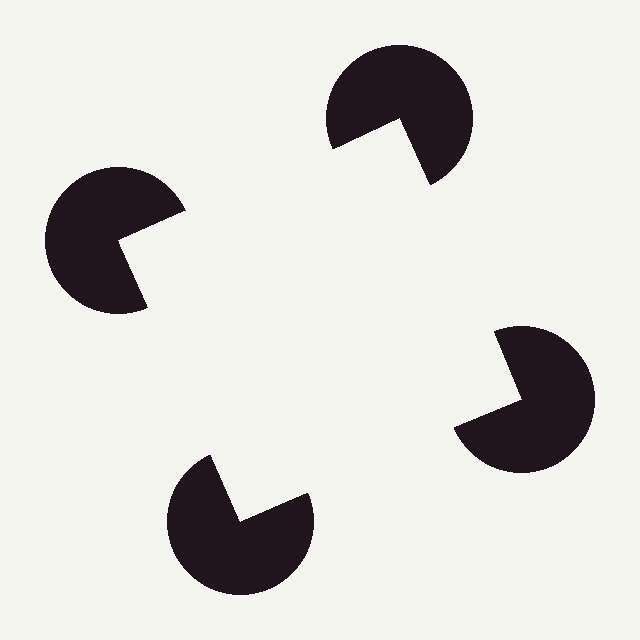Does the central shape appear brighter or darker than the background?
It typically appears slightly brighter than the background, even though no actual brightness change is drawn.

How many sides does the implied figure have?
4 sides.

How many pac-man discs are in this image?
There are 4 — one at each vertex of the illusory square.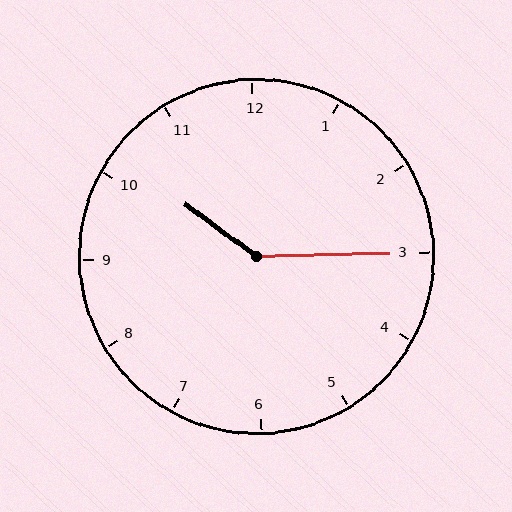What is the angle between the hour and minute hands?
Approximately 142 degrees.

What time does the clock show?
10:15.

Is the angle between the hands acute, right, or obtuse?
It is obtuse.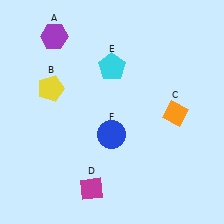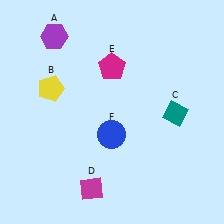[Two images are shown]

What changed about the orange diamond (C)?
In Image 1, C is orange. In Image 2, it changed to teal.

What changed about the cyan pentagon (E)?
In Image 1, E is cyan. In Image 2, it changed to magenta.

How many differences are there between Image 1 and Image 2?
There are 2 differences between the two images.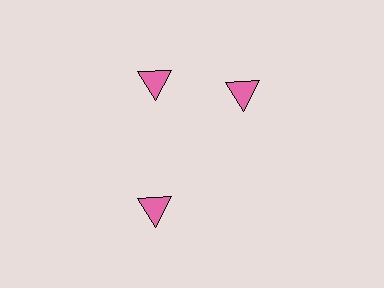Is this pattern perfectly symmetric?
No. The 3 pink triangles are arranged in a ring, but one element near the 3 o'clock position is rotated out of alignment along the ring, breaking the 3-fold rotational symmetry.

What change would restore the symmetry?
The symmetry would be restored by rotating it back into even spacing with its neighbors so that all 3 triangles sit at equal angles and equal distance from the center.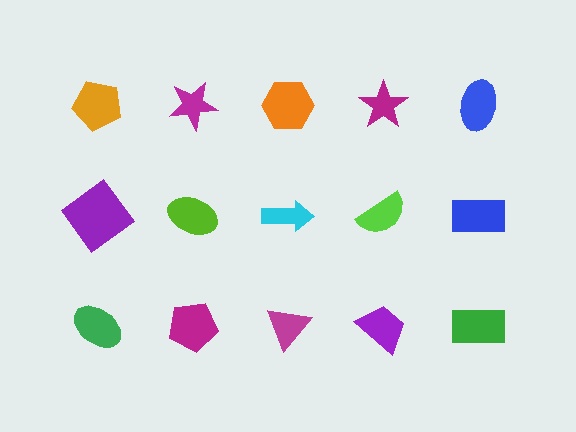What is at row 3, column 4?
A purple trapezoid.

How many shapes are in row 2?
5 shapes.